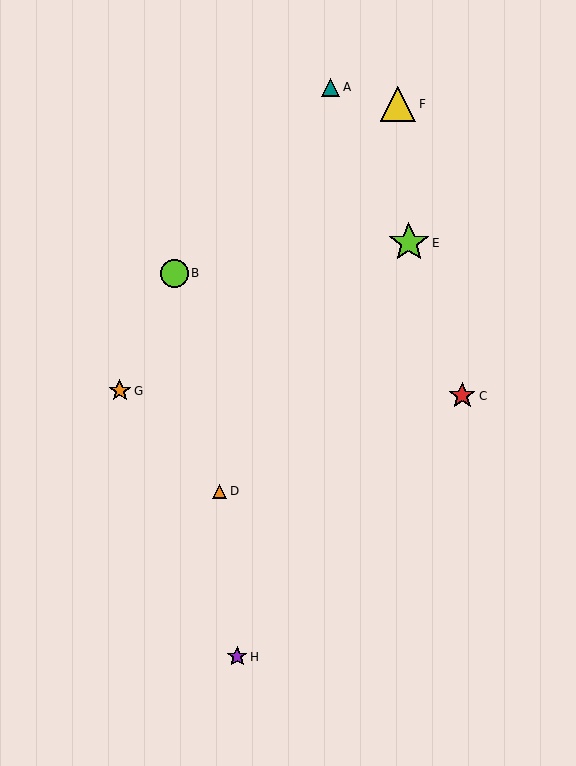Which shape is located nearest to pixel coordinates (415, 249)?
The lime star (labeled E) at (409, 243) is nearest to that location.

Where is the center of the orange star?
The center of the orange star is at (120, 391).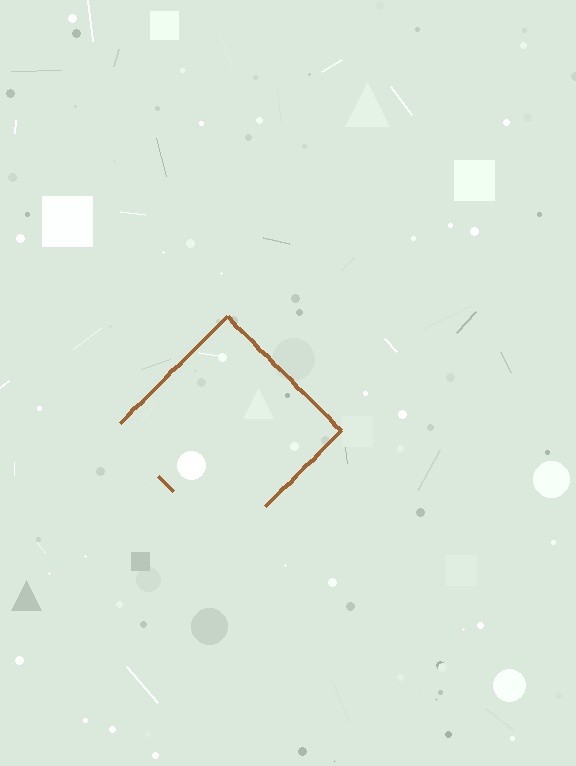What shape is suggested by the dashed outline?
The dashed outline suggests a diamond.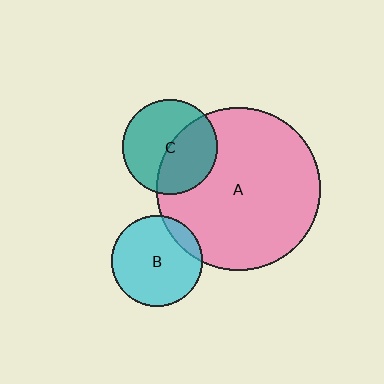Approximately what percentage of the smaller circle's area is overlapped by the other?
Approximately 10%.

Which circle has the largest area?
Circle A (pink).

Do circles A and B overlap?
Yes.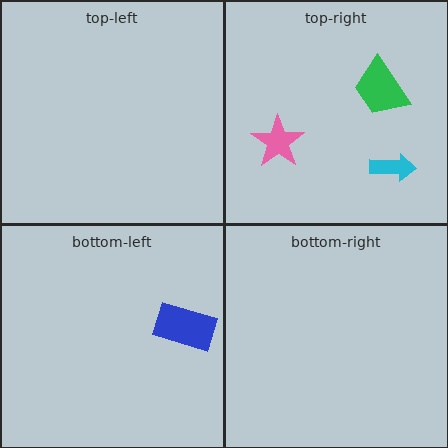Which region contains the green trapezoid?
The top-right region.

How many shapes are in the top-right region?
3.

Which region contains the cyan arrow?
The top-right region.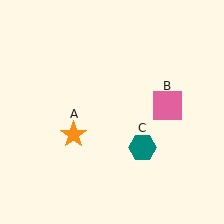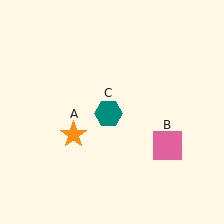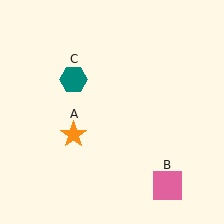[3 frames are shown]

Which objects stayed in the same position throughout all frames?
Orange star (object A) remained stationary.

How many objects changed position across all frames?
2 objects changed position: pink square (object B), teal hexagon (object C).